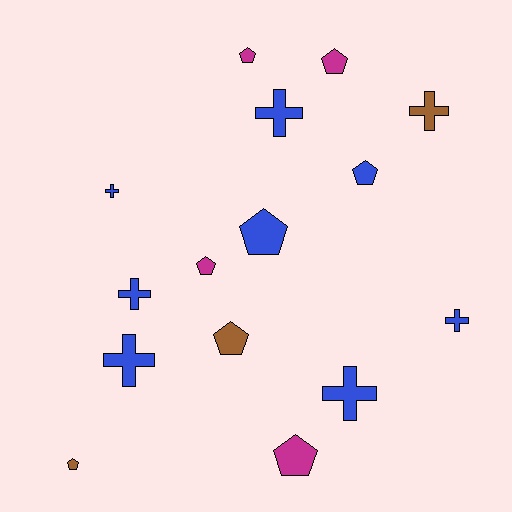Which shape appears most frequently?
Pentagon, with 8 objects.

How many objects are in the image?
There are 15 objects.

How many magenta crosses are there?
There are no magenta crosses.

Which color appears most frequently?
Blue, with 8 objects.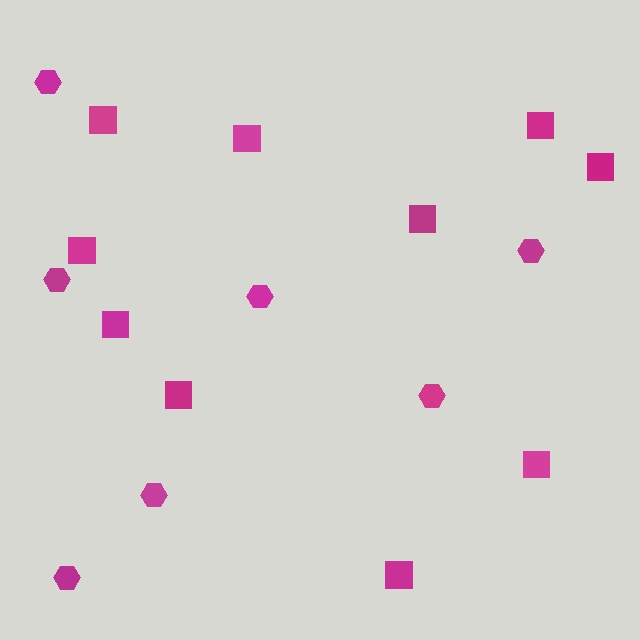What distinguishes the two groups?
There are 2 groups: one group of hexagons (7) and one group of squares (10).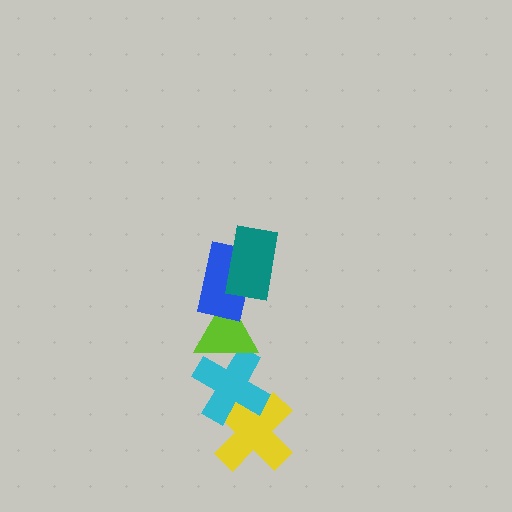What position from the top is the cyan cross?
The cyan cross is 4th from the top.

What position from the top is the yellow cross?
The yellow cross is 5th from the top.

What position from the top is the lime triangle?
The lime triangle is 3rd from the top.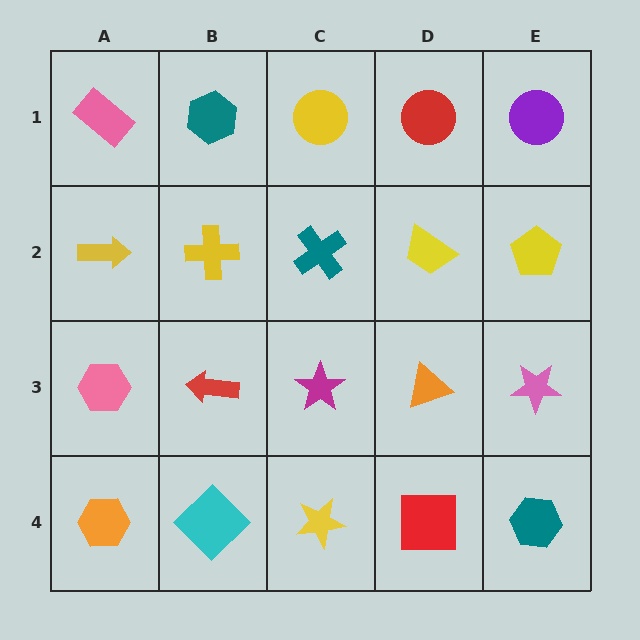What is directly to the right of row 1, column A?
A teal hexagon.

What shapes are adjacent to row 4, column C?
A magenta star (row 3, column C), a cyan diamond (row 4, column B), a red square (row 4, column D).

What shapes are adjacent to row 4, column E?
A pink star (row 3, column E), a red square (row 4, column D).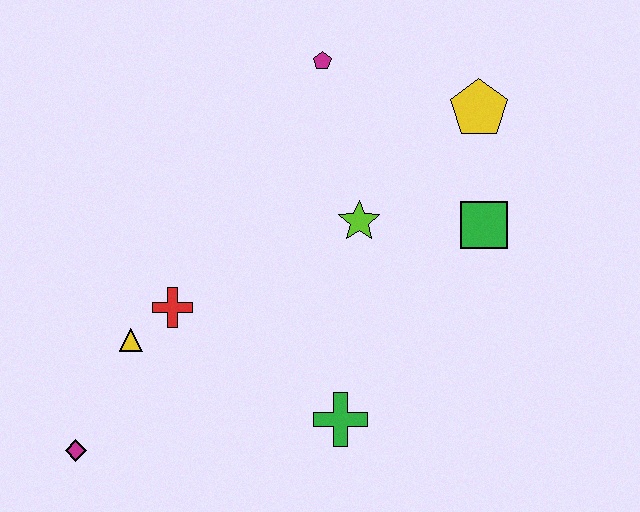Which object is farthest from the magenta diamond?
The yellow pentagon is farthest from the magenta diamond.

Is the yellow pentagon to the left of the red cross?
No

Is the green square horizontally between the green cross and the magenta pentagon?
No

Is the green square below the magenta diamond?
No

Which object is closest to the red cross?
The yellow triangle is closest to the red cross.